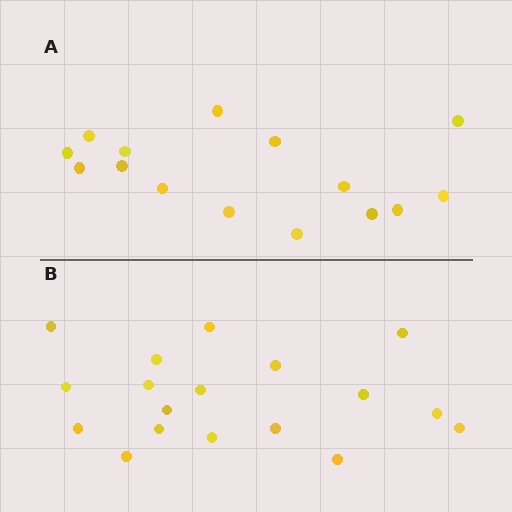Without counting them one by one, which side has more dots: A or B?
Region B (the bottom region) has more dots.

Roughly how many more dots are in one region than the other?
Region B has just a few more — roughly 2 or 3 more dots than region A.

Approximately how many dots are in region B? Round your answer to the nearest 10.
About 20 dots. (The exact count is 18, which rounds to 20.)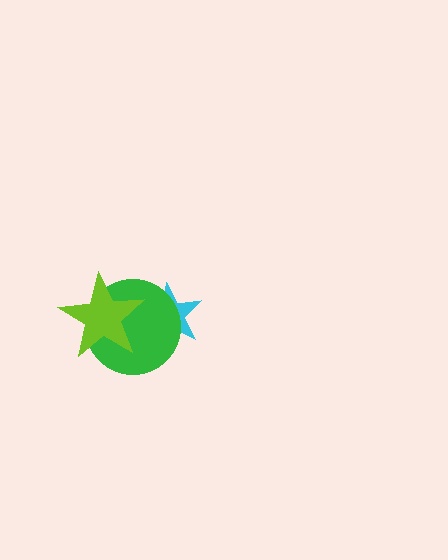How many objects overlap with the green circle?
2 objects overlap with the green circle.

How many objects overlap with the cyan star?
2 objects overlap with the cyan star.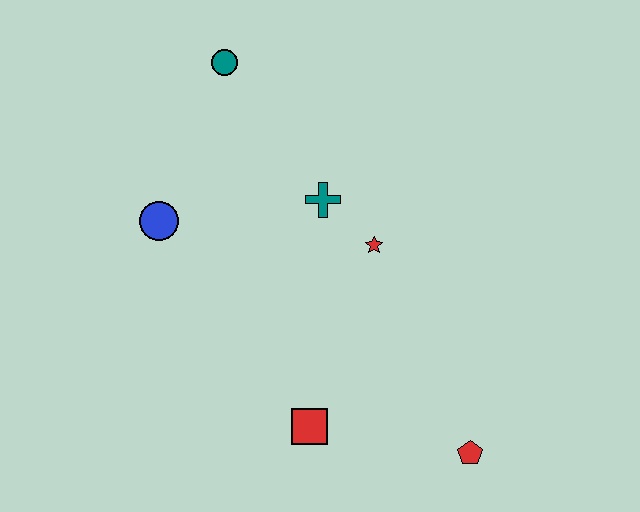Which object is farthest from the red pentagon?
The teal circle is farthest from the red pentagon.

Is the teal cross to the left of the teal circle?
No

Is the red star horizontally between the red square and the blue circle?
No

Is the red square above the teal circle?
No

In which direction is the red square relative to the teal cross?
The red square is below the teal cross.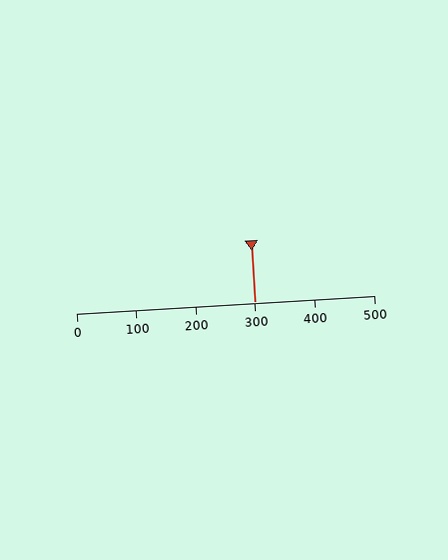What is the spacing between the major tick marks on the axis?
The major ticks are spaced 100 apart.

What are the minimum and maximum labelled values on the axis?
The axis runs from 0 to 500.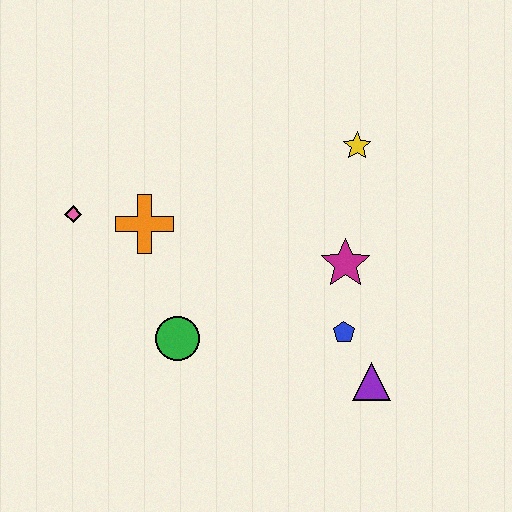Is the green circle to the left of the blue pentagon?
Yes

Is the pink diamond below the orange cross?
No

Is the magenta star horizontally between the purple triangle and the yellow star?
No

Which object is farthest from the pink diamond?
The purple triangle is farthest from the pink diamond.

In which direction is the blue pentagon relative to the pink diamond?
The blue pentagon is to the right of the pink diamond.